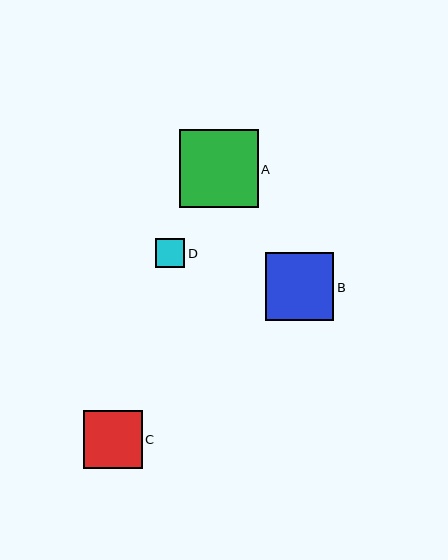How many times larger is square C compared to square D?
Square C is approximately 2.0 times the size of square D.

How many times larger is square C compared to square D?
Square C is approximately 2.0 times the size of square D.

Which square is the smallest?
Square D is the smallest with a size of approximately 30 pixels.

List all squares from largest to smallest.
From largest to smallest: A, B, C, D.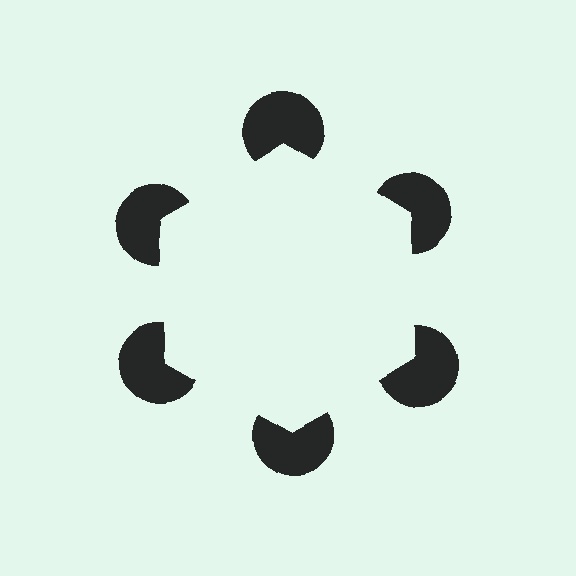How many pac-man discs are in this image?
There are 6 — one at each vertex of the illusory hexagon.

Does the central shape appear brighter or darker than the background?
It typically appears slightly brighter than the background, even though no actual brightness change is drawn.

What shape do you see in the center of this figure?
An illusory hexagon — its edges are inferred from the aligned wedge cuts in the pac-man discs, not physically drawn.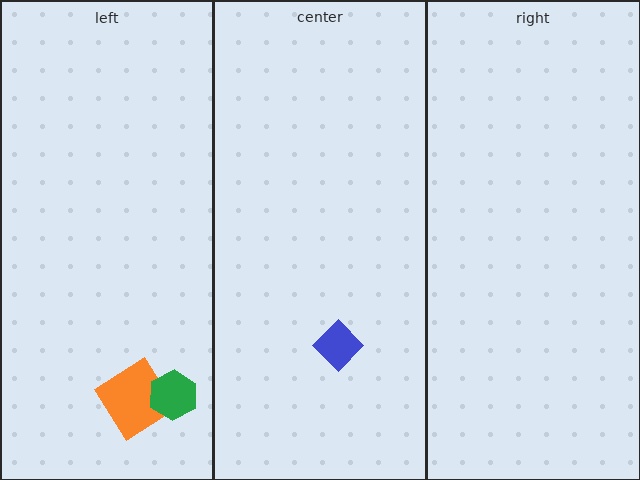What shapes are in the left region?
The orange diamond, the green hexagon.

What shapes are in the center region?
The blue diamond.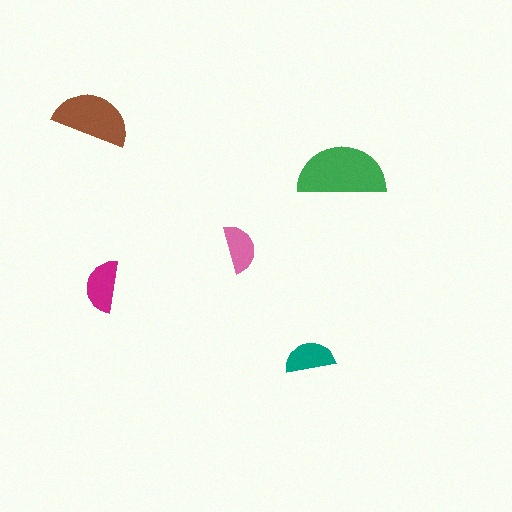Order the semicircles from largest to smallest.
the green one, the brown one, the magenta one, the teal one, the pink one.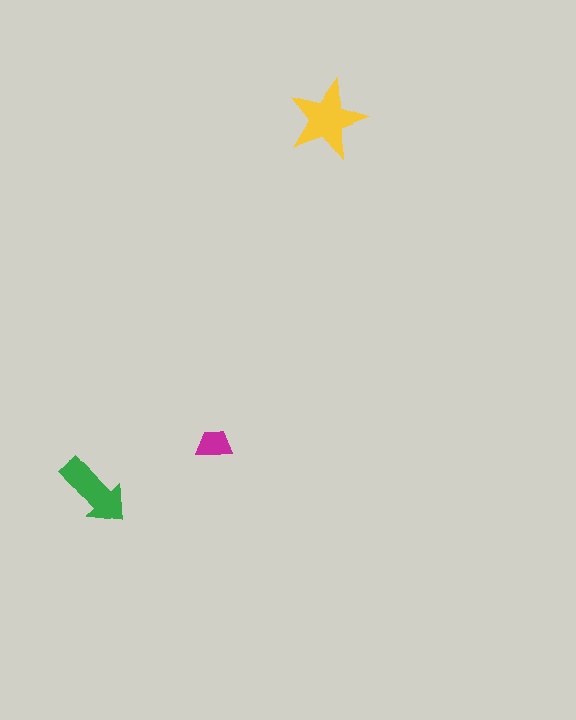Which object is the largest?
The yellow star.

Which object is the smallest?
The magenta trapezoid.